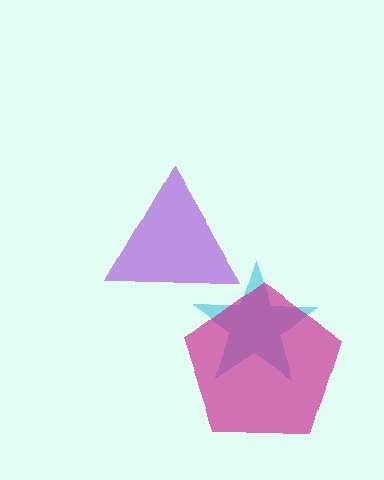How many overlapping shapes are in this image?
There are 3 overlapping shapes in the image.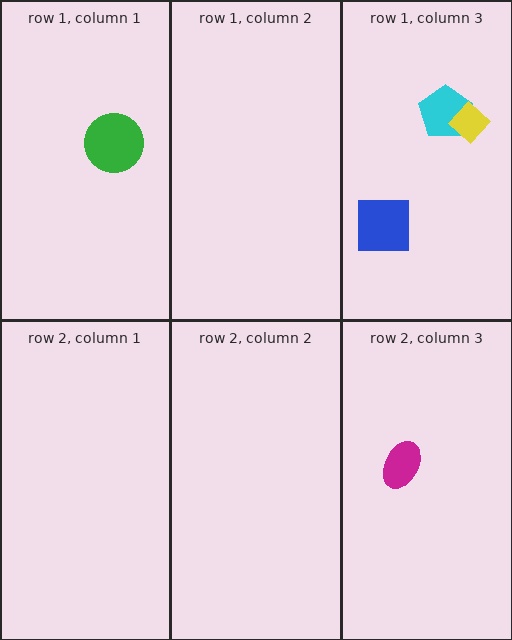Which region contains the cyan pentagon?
The row 1, column 3 region.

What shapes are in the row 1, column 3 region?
The cyan pentagon, the blue square, the yellow diamond.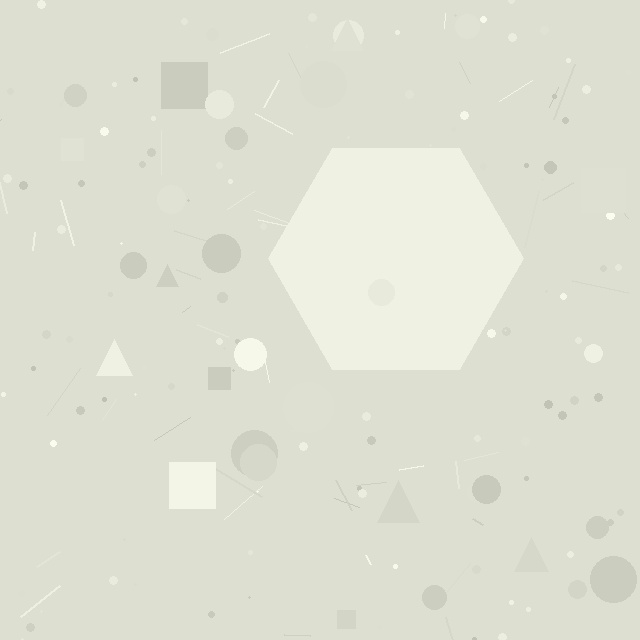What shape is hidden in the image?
A hexagon is hidden in the image.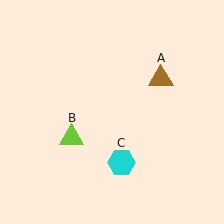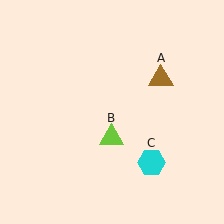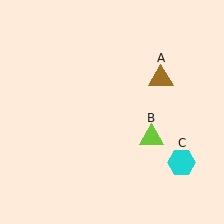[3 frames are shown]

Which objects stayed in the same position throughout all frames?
Brown triangle (object A) remained stationary.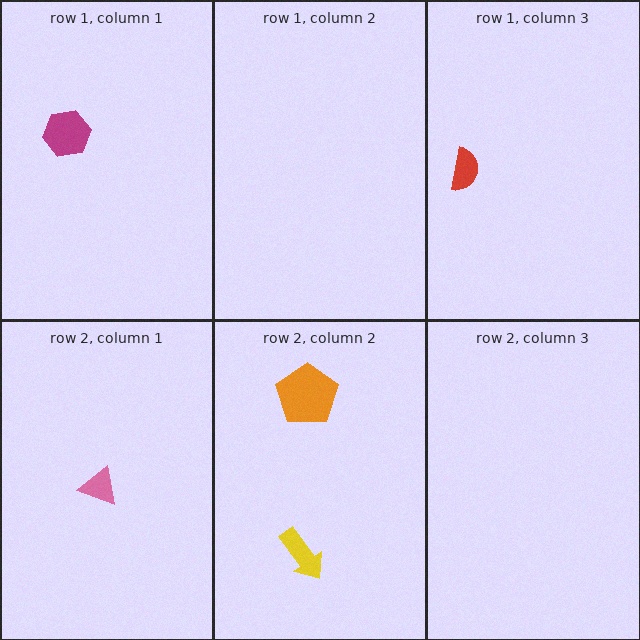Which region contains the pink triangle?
The row 2, column 1 region.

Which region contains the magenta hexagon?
The row 1, column 1 region.